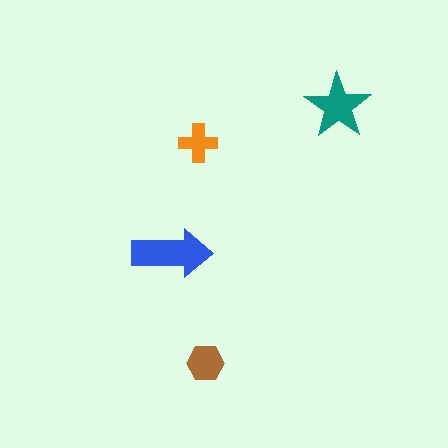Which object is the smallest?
The orange cross.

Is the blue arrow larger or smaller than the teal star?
Larger.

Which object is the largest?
The blue arrow.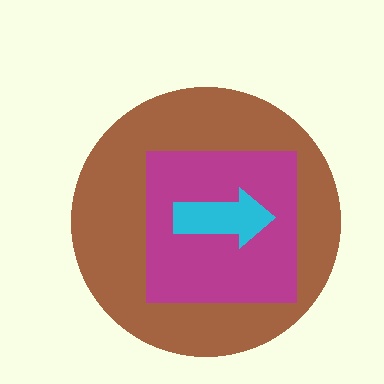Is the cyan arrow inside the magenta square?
Yes.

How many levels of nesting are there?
3.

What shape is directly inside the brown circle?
The magenta square.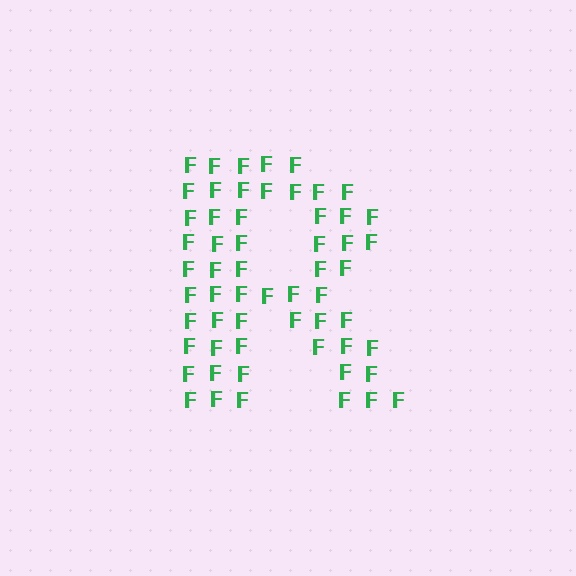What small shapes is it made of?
It is made of small letter F's.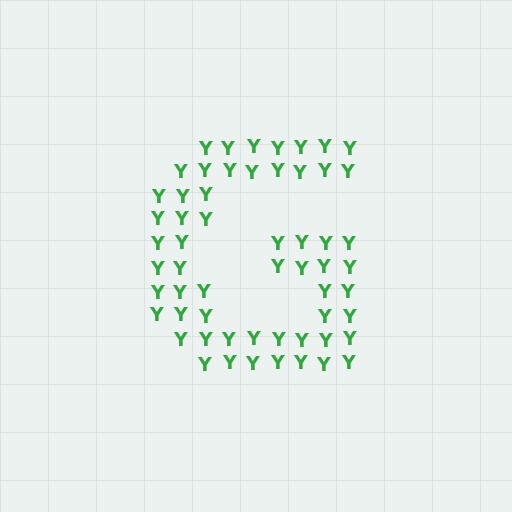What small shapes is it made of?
It is made of small letter Y's.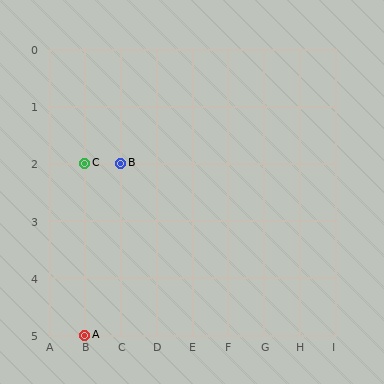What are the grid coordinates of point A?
Point A is at grid coordinates (B, 5).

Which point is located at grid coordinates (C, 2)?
Point B is at (C, 2).